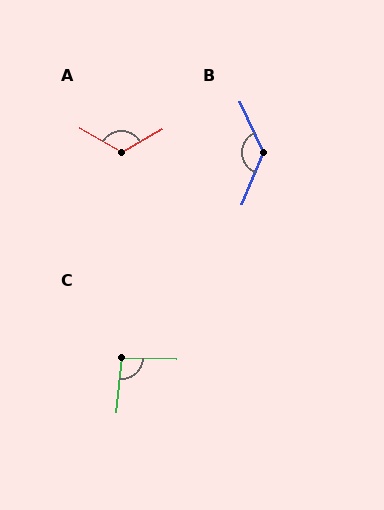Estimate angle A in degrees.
Approximately 121 degrees.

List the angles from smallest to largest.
C (95°), A (121°), B (133°).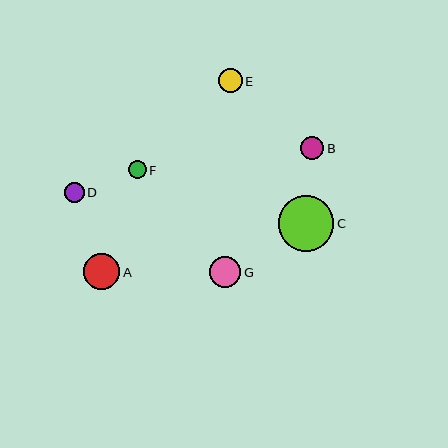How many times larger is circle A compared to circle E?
Circle A is approximately 1.5 times the size of circle E.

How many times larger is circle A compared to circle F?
Circle A is approximately 2.0 times the size of circle F.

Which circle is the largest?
Circle C is the largest with a size of approximately 56 pixels.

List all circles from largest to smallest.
From largest to smallest: C, A, G, E, B, D, F.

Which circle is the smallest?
Circle F is the smallest with a size of approximately 18 pixels.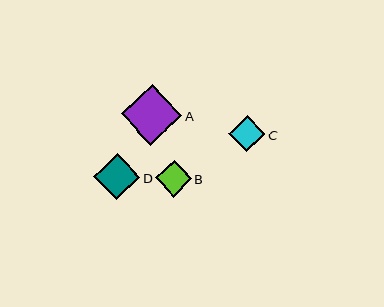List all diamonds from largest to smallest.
From largest to smallest: A, D, C, B.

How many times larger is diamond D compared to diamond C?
Diamond D is approximately 1.3 times the size of diamond C.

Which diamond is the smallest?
Diamond B is the smallest with a size of approximately 36 pixels.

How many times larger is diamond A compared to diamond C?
Diamond A is approximately 1.7 times the size of diamond C.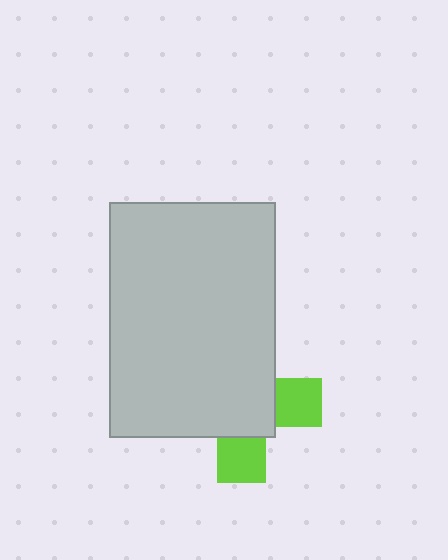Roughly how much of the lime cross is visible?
A small part of it is visible (roughly 34%).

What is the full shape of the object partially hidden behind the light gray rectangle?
The partially hidden object is a lime cross.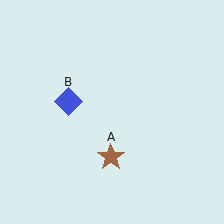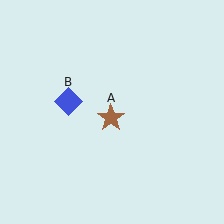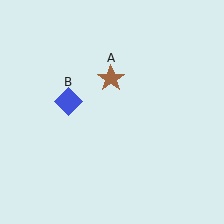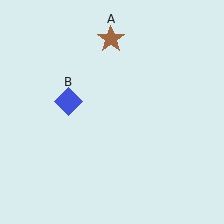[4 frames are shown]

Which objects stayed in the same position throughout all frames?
Blue diamond (object B) remained stationary.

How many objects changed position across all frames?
1 object changed position: brown star (object A).